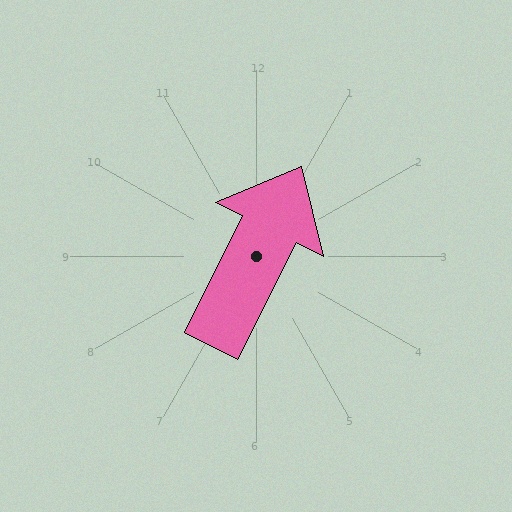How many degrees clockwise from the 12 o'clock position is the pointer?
Approximately 27 degrees.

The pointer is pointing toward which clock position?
Roughly 1 o'clock.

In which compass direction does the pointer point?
Northeast.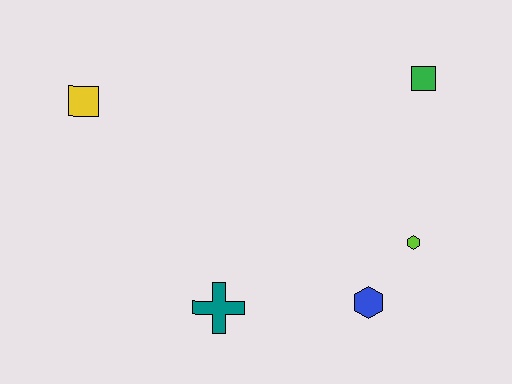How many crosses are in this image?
There is 1 cross.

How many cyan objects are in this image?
There are no cyan objects.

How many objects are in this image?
There are 5 objects.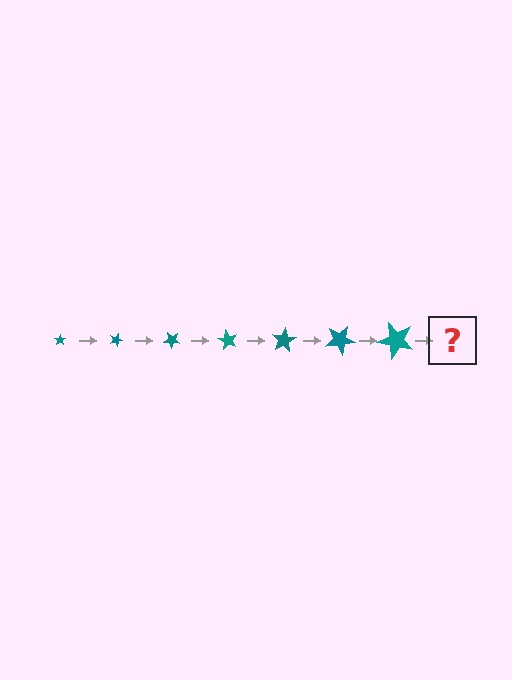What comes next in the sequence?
The next element should be a star, larger than the previous one and rotated 140 degrees from the start.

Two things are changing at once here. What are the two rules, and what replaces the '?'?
The two rules are that the star grows larger each step and it rotates 20 degrees each step. The '?' should be a star, larger than the previous one and rotated 140 degrees from the start.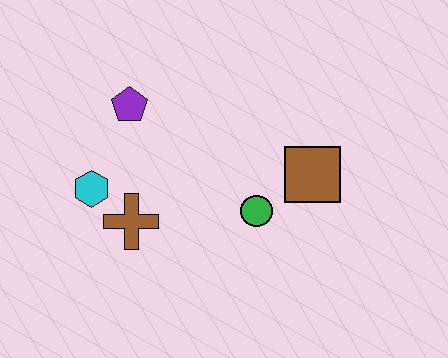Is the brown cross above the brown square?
No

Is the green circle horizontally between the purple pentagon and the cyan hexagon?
No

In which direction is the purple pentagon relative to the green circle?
The purple pentagon is to the left of the green circle.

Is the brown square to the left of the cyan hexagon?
No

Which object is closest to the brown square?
The green circle is closest to the brown square.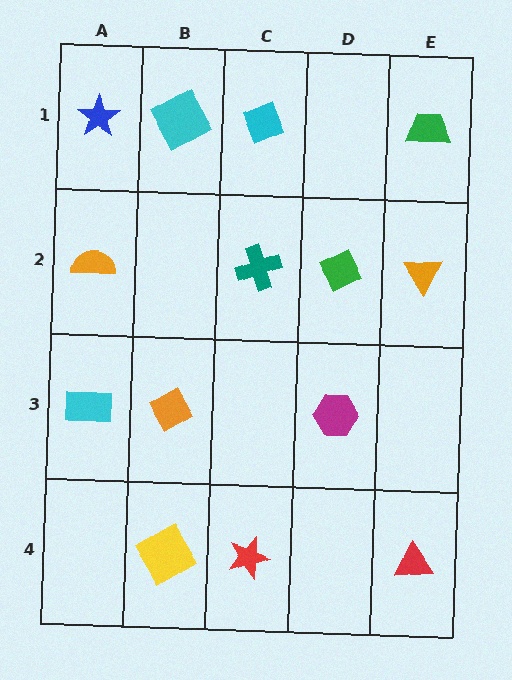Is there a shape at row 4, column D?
No, that cell is empty.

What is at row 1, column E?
A green trapezoid.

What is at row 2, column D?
A green diamond.